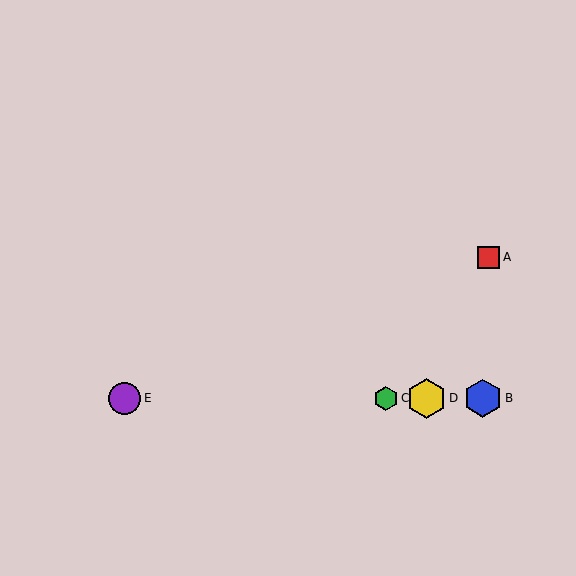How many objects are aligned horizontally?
4 objects (B, C, D, E) are aligned horizontally.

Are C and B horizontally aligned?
Yes, both are at y≈398.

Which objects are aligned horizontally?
Objects B, C, D, E are aligned horizontally.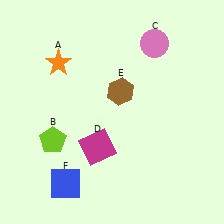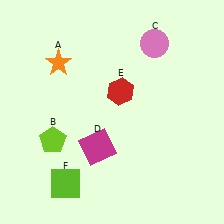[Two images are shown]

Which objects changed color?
E changed from brown to red. F changed from blue to lime.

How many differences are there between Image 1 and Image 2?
There are 2 differences between the two images.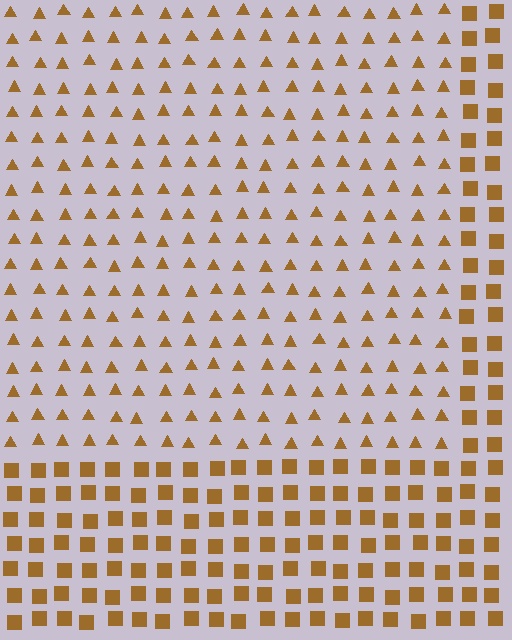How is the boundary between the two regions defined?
The boundary is defined by a change in element shape: triangles inside vs. squares outside. All elements share the same color and spacing.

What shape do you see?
I see a rectangle.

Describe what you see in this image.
The image is filled with small brown elements arranged in a uniform grid. A rectangle-shaped region contains triangles, while the surrounding area contains squares. The boundary is defined purely by the change in element shape.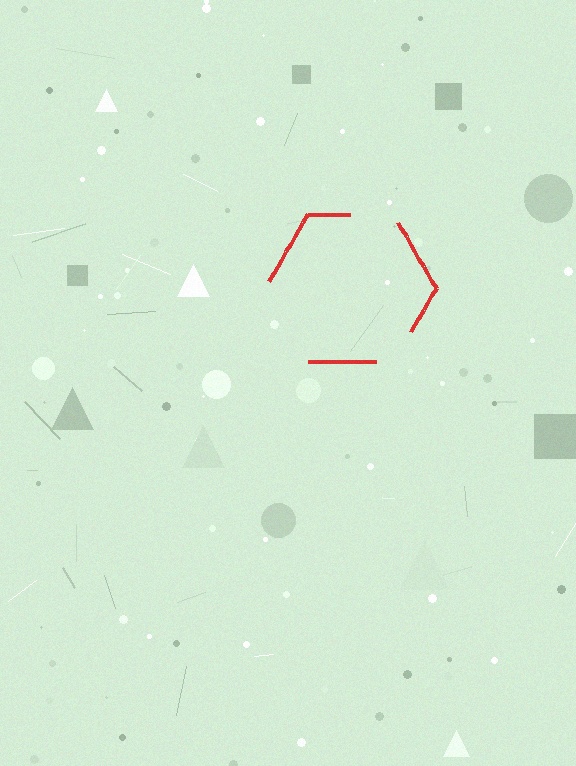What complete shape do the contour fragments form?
The contour fragments form a hexagon.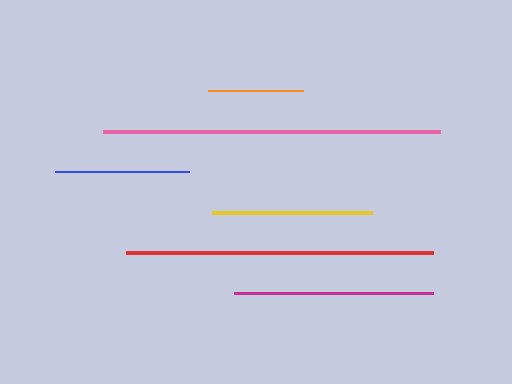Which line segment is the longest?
The pink line is the longest at approximately 336 pixels.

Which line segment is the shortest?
The orange line is the shortest at approximately 95 pixels.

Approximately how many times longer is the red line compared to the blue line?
The red line is approximately 2.3 times the length of the blue line.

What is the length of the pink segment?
The pink segment is approximately 336 pixels long.